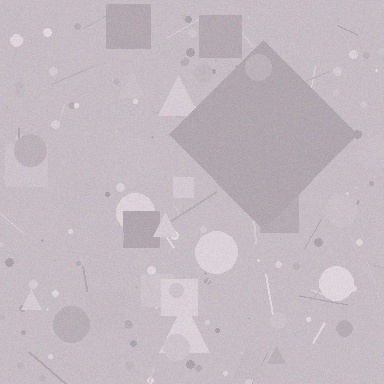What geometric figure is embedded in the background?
A diamond is embedded in the background.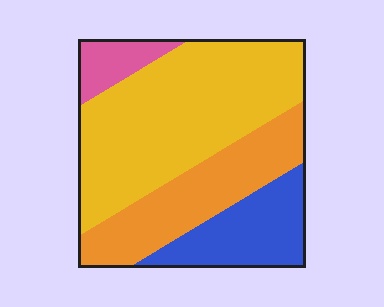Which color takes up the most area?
Yellow, at roughly 50%.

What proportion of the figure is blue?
Blue takes up about one sixth (1/6) of the figure.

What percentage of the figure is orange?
Orange covers roughly 25% of the figure.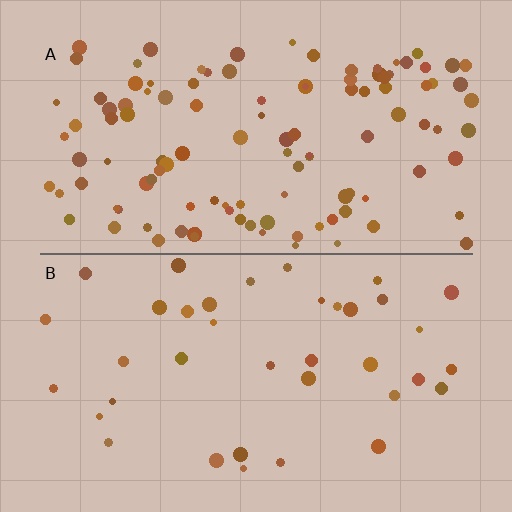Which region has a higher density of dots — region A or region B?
A (the top).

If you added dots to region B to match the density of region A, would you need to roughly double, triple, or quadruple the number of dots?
Approximately triple.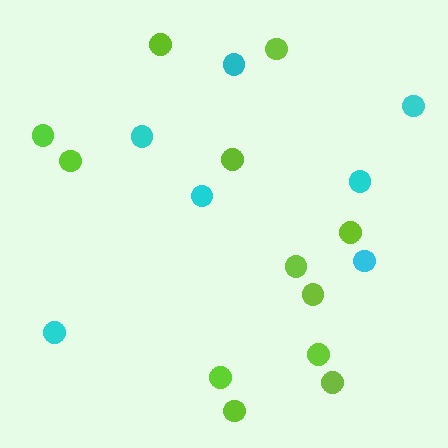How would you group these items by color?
There are 2 groups: one group of lime circles (12) and one group of cyan circles (7).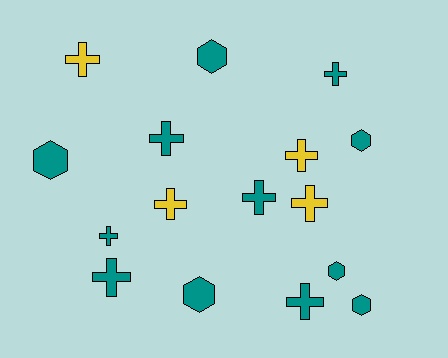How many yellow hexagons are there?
There are no yellow hexagons.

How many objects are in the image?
There are 16 objects.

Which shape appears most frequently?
Cross, with 10 objects.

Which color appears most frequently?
Teal, with 12 objects.